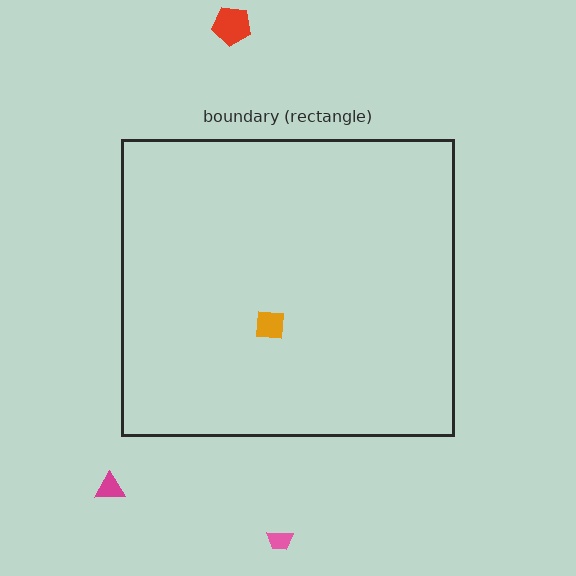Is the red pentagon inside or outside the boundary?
Outside.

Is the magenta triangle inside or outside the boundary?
Outside.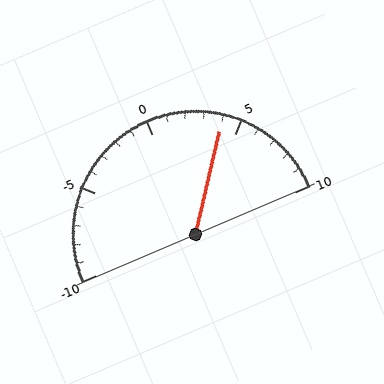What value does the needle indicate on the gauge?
The needle indicates approximately 4.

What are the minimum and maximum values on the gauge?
The gauge ranges from -10 to 10.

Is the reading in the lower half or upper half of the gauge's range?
The reading is in the upper half of the range (-10 to 10).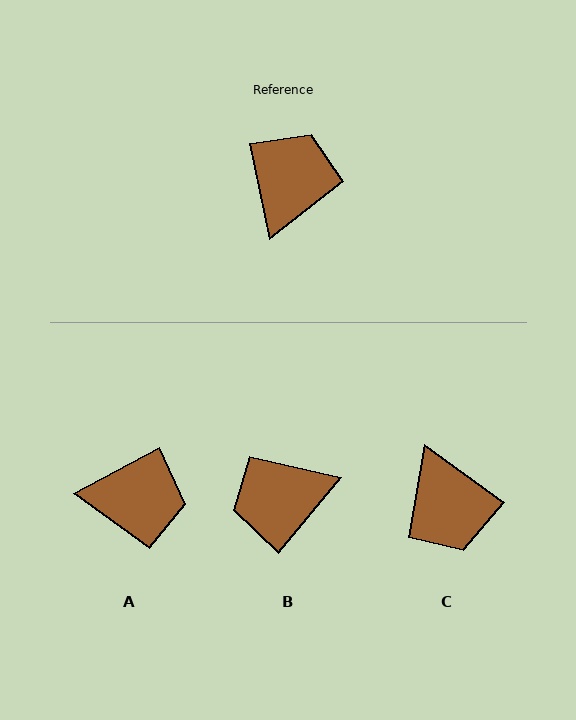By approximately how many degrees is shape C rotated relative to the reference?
Approximately 138 degrees clockwise.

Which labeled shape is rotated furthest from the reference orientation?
C, about 138 degrees away.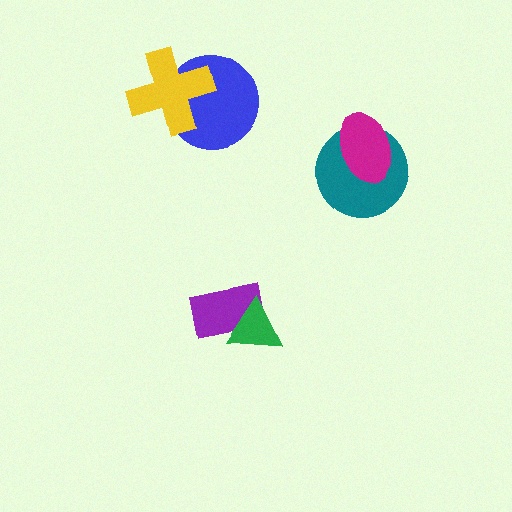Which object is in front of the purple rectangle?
The green triangle is in front of the purple rectangle.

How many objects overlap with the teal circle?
1 object overlaps with the teal circle.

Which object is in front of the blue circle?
The yellow cross is in front of the blue circle.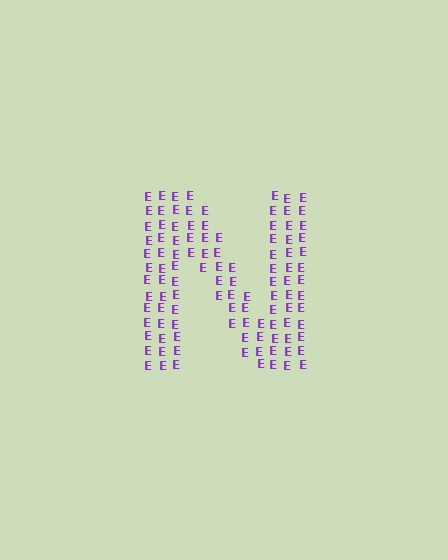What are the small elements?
The small elements are letter E's.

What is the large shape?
The large shape is the letter N.